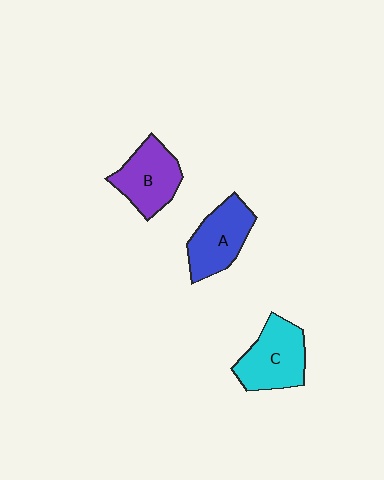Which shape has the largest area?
Shape C (cyan).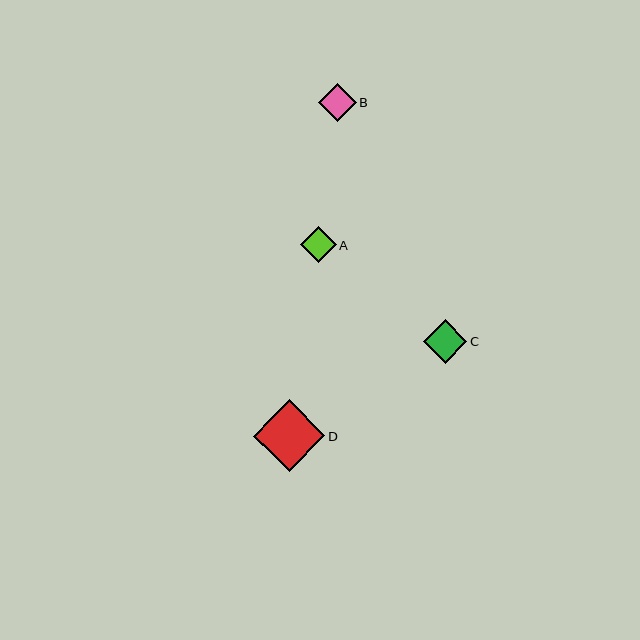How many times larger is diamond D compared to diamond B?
Diamond D is approximately 1.9 times the size of diamond B.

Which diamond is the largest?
Diamond D is the largest with a size of approximately 72 pixels.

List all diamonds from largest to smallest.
From largest to smallest: D, C, B, A.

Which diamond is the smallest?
Diamond A is the smallest with a size of approximately 36 pixels.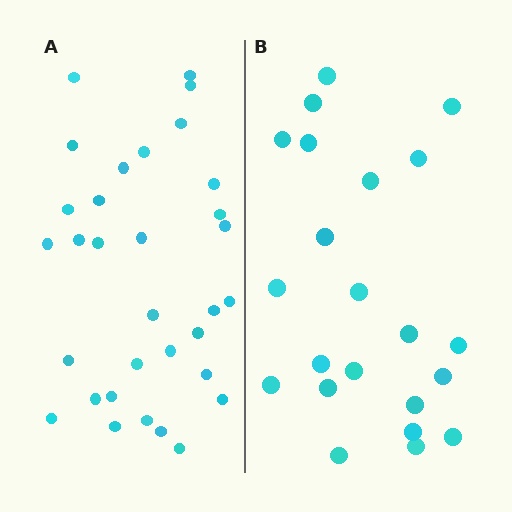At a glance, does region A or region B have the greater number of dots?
Region A (the left region) has more dots.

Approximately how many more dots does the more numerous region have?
Region A has roughly 10 or so more dots than region B.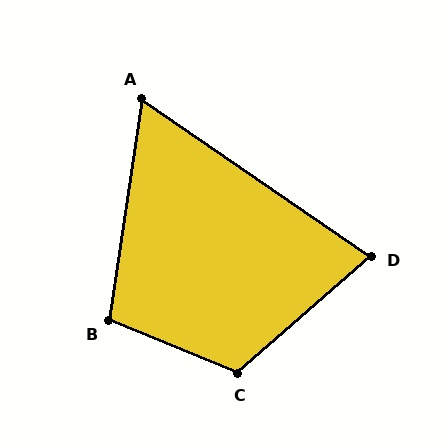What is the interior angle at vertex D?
Approximately 76 degrees (acute).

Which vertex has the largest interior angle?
C, at approximately 116 degrees.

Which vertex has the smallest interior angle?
A, at approximately 64 degrees.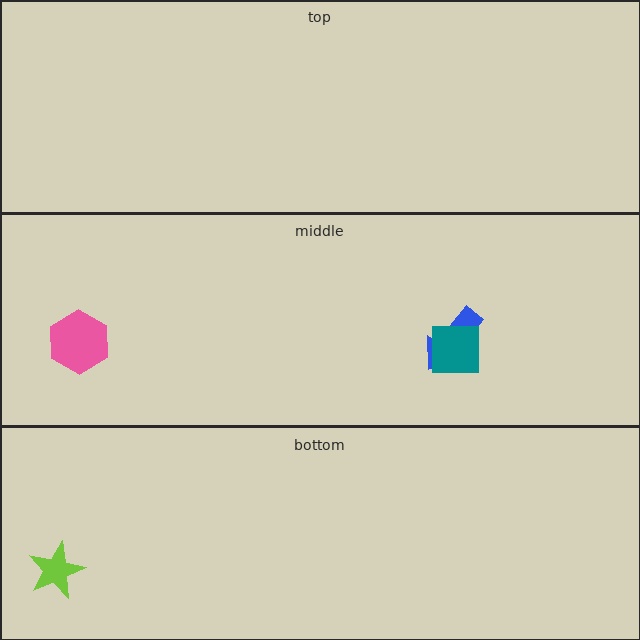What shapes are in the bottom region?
The lime star.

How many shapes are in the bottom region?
1.